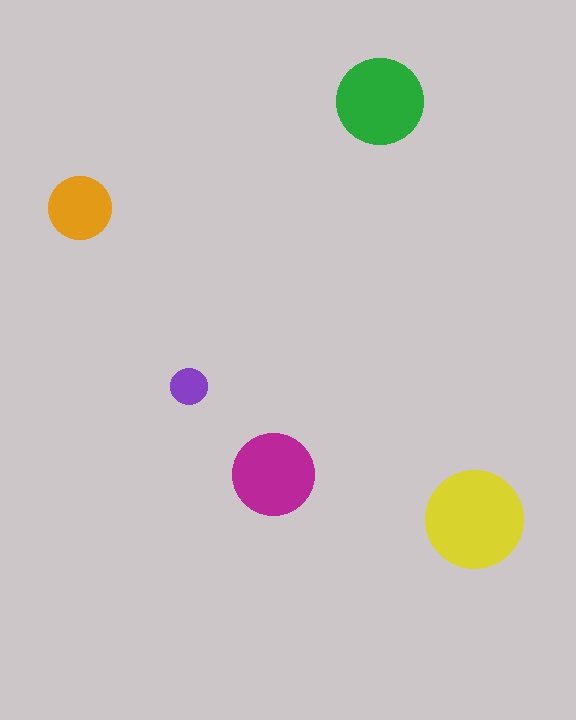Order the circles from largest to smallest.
the yellow one, the green one, the magenta one, the orange one, the purple one.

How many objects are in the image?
There are 5 objects in the image.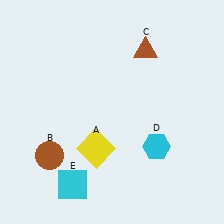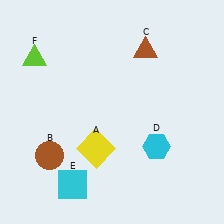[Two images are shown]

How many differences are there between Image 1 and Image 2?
There is 1 difference between the two images.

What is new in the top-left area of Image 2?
A lime triangle (F) was added in the top-left area of Image 2.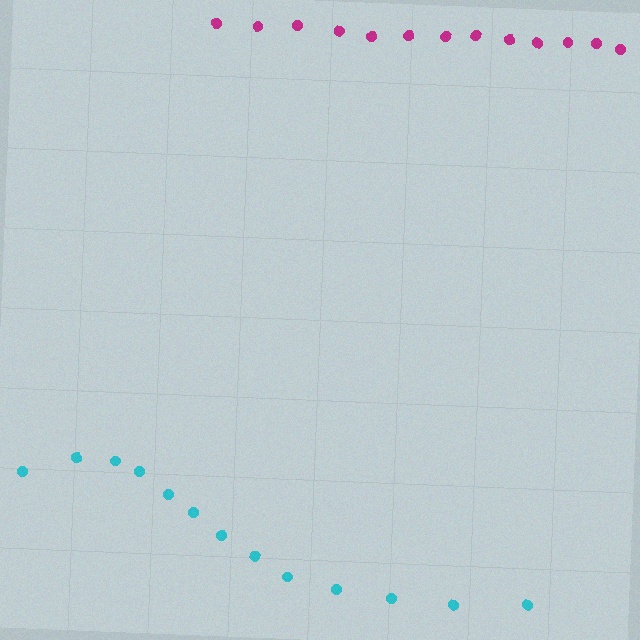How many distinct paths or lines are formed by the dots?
There are 2 distinct paths.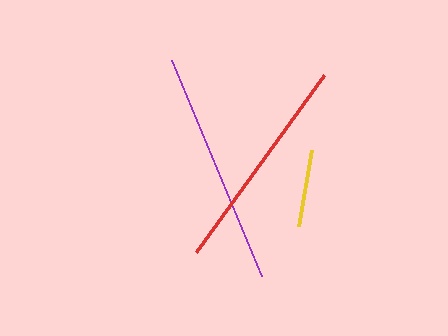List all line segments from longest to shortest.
From longest to shortest: purple, red, yellow.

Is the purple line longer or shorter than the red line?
The purple line is longer than the red line.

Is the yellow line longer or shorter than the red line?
The red line is longer than the yellow line.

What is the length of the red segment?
The red segment is approximately 218 pixels long.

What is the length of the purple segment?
The purple segment is approximately 234 pixels long.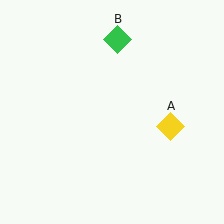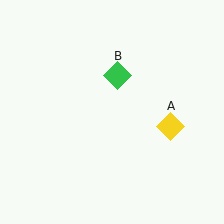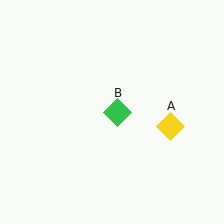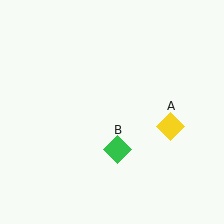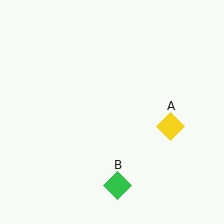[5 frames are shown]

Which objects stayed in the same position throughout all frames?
Yellow diamond (object A) remained stationary.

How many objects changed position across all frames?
1 object changed position: green diamond (object B).